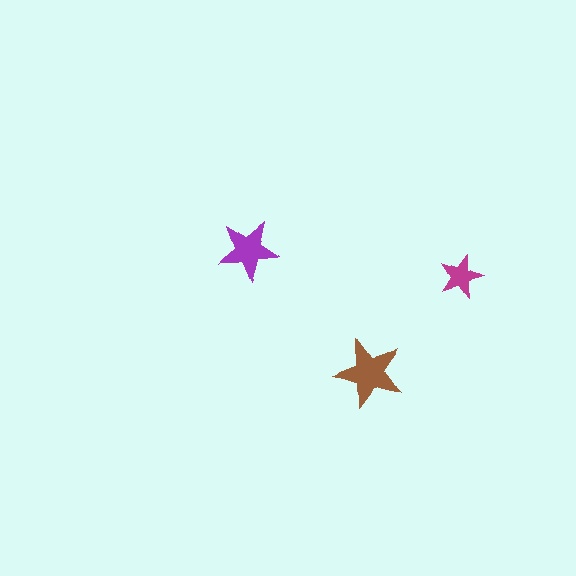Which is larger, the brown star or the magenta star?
The brown one.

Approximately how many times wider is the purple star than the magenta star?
About 1.5 times wider.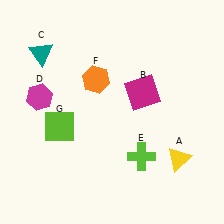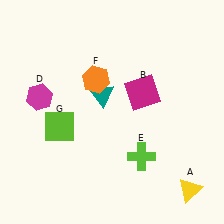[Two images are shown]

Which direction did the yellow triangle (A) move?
The yellow triangle (A) moved down.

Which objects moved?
The objects that moved are: the yellow triangle (A), the teal triangle (C).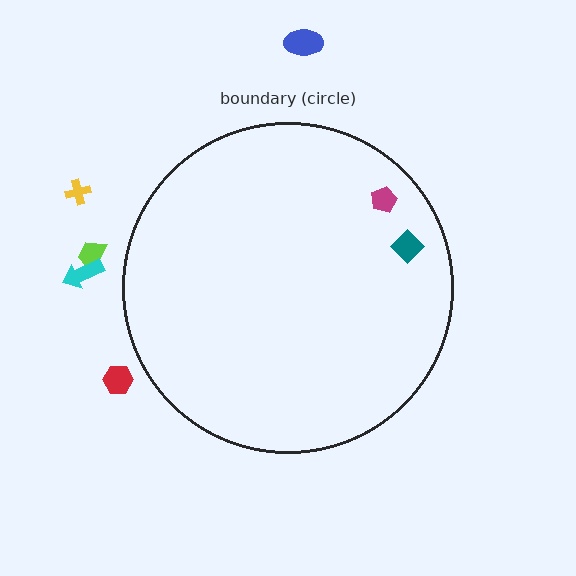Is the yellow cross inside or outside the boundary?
Outside.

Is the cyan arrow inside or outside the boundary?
Outside.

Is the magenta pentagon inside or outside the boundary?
Inside.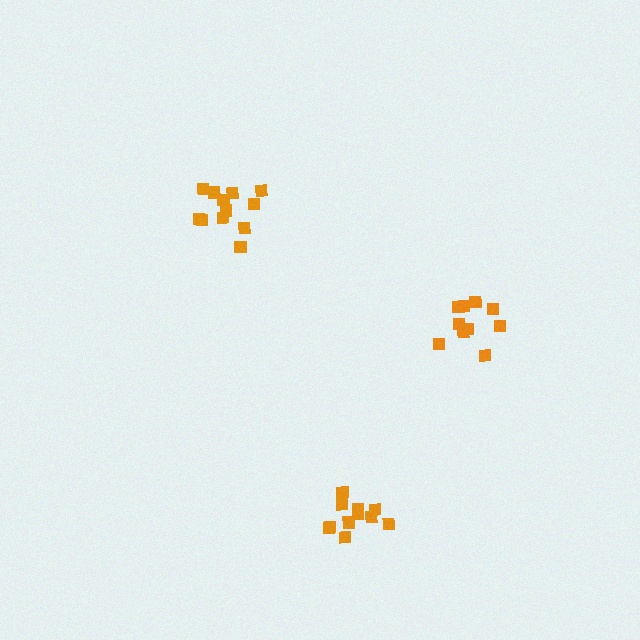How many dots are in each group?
Group 1: 11 dots, Group 2: 12 dots, Group 3: 10 dots (33 total).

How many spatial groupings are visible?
There are 3 spatial groupings.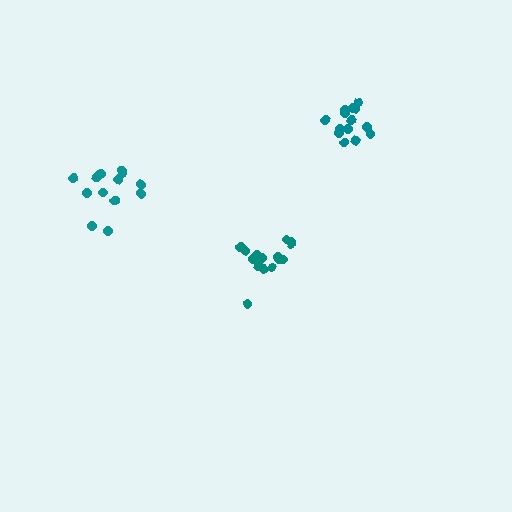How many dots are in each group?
Group 1: 14 dots, Group 2: 15 dots, Group 3: 14 dots (43 total).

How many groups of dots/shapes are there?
There are 3 groups.